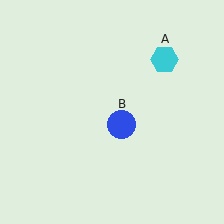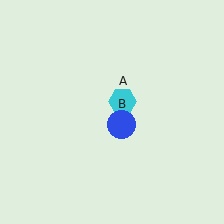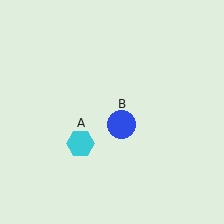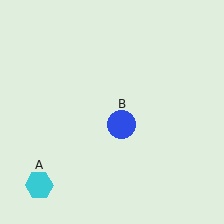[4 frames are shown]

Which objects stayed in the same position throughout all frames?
Blue circle (object B) remained stationary.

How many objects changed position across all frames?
1 object changed position: cyan hexagon (object A).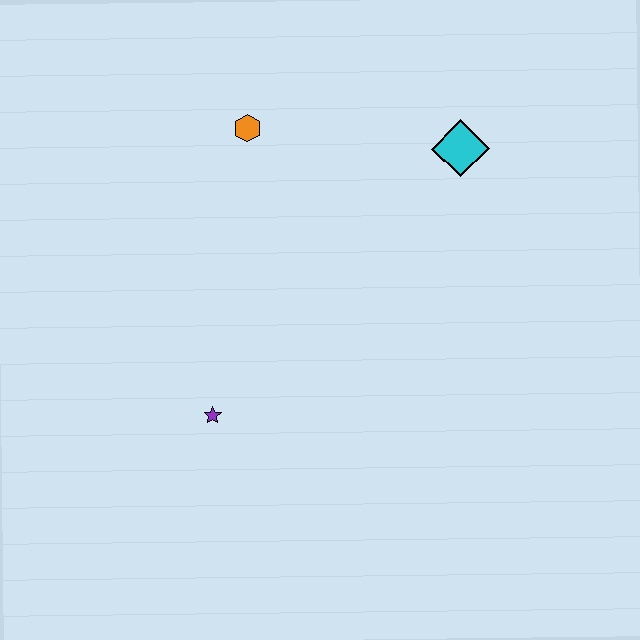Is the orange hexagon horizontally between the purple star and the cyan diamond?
Yes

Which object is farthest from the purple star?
The cyan diamond is farthest from the purple star.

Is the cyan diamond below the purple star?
No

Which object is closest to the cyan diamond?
The orange hexagon is closest to the cyan diamond.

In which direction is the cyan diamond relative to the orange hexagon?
The cyan diamond is to the right of the orange hexagon.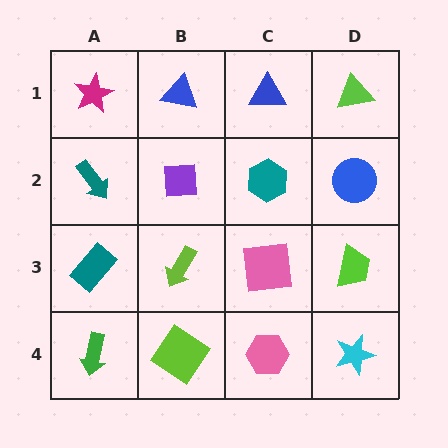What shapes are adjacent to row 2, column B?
A blue triangle (row 1, column B), a lime arrow (row 3, column B), a teal arrow (row 2, column A), a teal hexagon (row 2, column C).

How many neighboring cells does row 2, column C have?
4.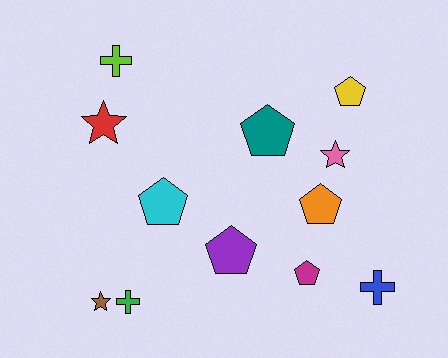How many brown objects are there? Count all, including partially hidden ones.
There is 1 brown object.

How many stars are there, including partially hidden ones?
There are 3 stars.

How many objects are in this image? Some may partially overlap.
There are 12 objects.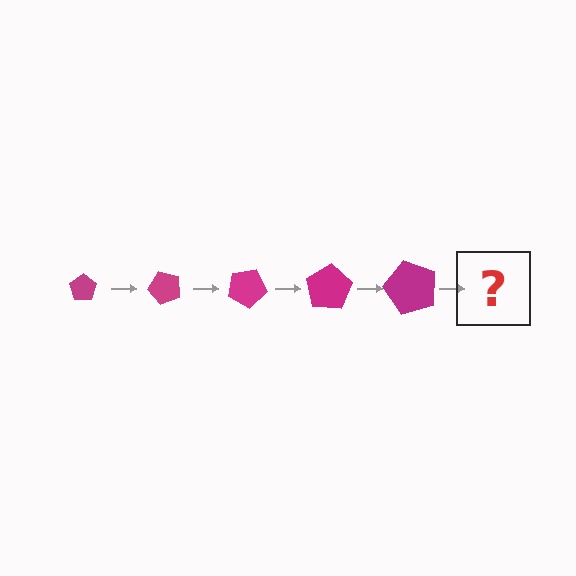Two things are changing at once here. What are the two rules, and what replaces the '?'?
The two rules are that the pentagon grows larger each step and it rotates 50 degrees each step. The '?' should be a pentagon, larger than the previous one and rotated 250 degrees from the start.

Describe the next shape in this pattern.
It should be a pentagon, larger than the previous one and rotated 250 degrees from the start.